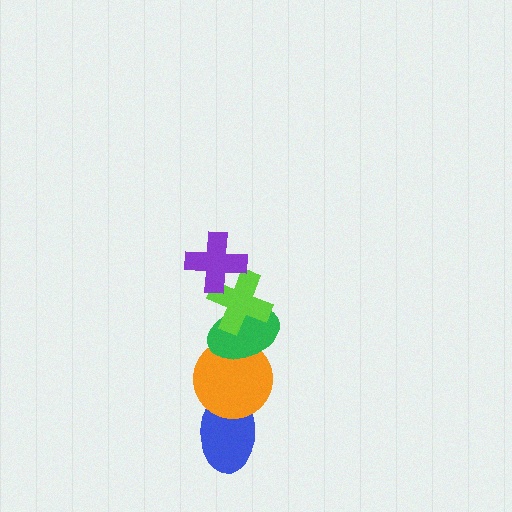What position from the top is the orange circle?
The orange circle is 4th from the top.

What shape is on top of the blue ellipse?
The orange circle is on top of the blue ellipse.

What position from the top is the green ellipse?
The green ellipse is 3rd from the top.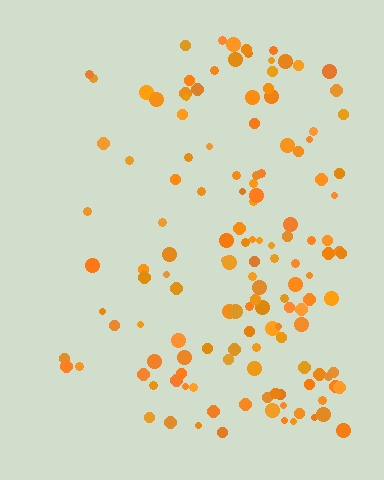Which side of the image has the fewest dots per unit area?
The left.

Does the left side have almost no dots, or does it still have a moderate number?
Still a moderate number, just noticeably fewer than the right.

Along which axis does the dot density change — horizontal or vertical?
Horizontal.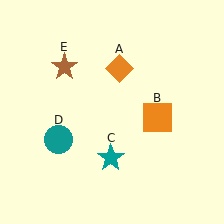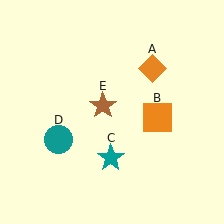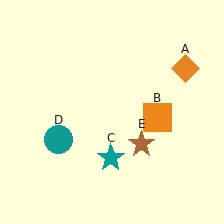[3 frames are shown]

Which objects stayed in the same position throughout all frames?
Orange square (object B) and teal star (object C) and teal circle (object D) remained stationary.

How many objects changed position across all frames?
2 objects changed position: orange diamond (object A), brown star (object E).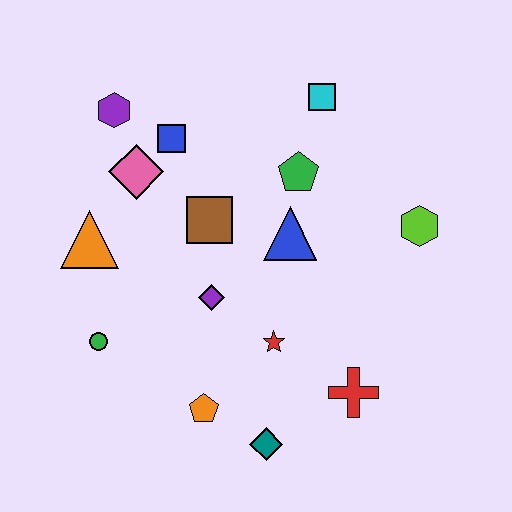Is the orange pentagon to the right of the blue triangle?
No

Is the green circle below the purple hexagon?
Yes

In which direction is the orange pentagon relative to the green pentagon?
The orange pentagon is below the green pentagon.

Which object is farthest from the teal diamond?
The purple hexagon is farthest from the teal diamond.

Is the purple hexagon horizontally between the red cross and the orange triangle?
Yes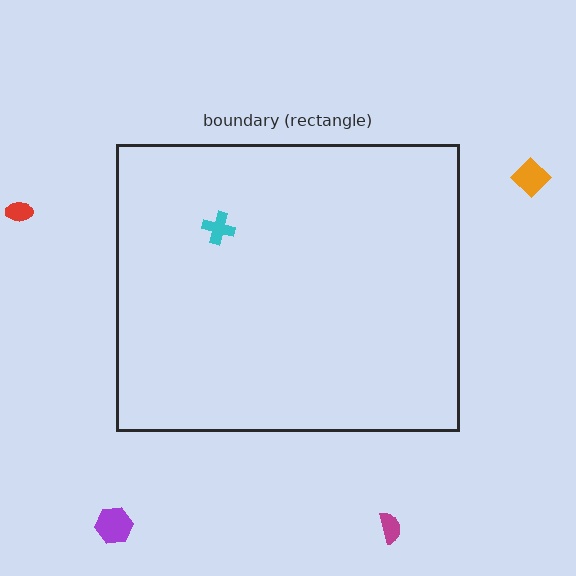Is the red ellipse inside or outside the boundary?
Outside.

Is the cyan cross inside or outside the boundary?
Inside.